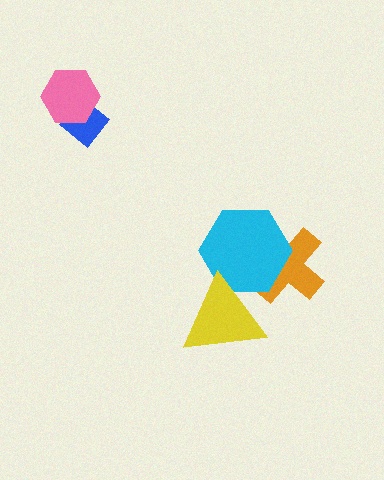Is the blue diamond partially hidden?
Yes, it is partially covered by another shape.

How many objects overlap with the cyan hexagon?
2 objects overlap with the cyan hexagon.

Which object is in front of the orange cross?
The cyan hexagon is in front of the orange cross.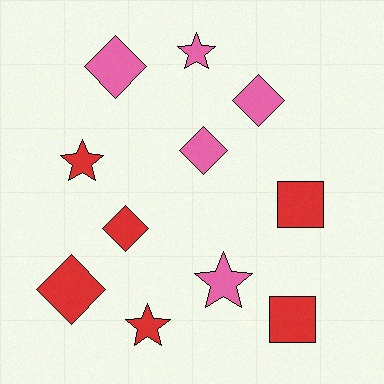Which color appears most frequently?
Red, with 6 objects.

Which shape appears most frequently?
Diamond, with 5 objects.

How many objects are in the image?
There are 11 objects.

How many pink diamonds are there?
There are 3 pink diamonds.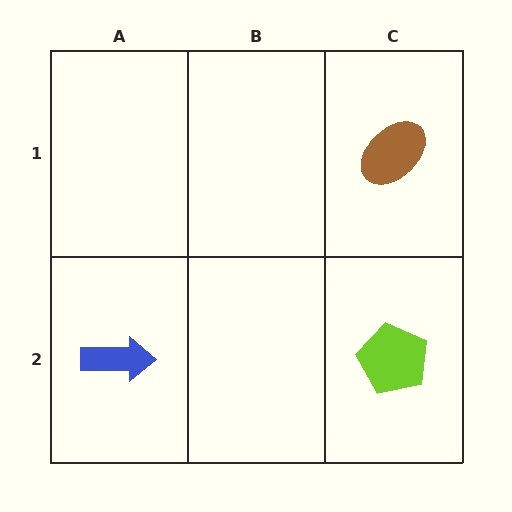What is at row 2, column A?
A blue arrow.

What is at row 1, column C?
A brown ellipse.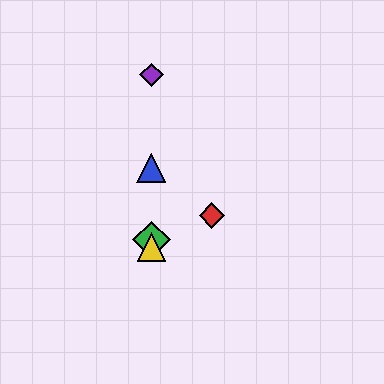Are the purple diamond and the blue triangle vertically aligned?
Yes, both are at x≈151.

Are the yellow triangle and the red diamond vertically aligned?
No, the yellow triangle is at x≈151 and the red diamond is at x≈212.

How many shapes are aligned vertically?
4 shapes (the blue triangle, the green diamond, the yellow triangle, the purple diamond) are aligned vertically.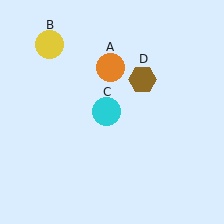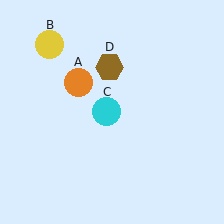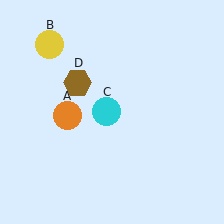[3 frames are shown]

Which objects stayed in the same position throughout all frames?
Yellow circle (object B) and cyan circle (object C) remained stationary.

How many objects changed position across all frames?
2 objects changed position: orange circle (object A), brown hexagon (object D).